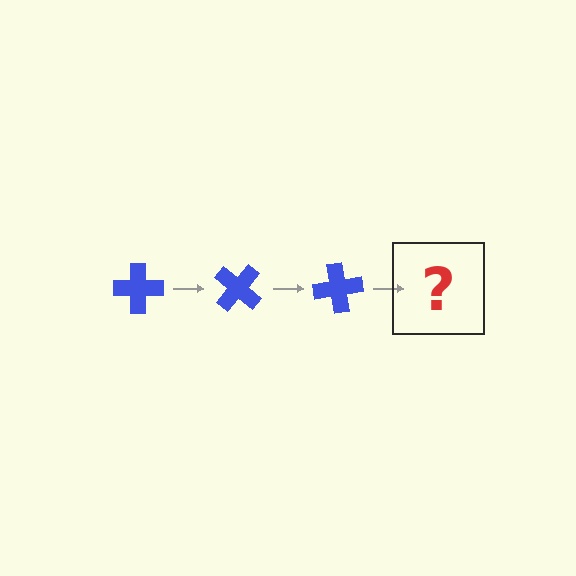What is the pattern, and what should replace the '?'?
The pattern is that the cross rotates 40 degrees each step. The '?' should be a blue cross rotated 120 degrees.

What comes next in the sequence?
The next element should be a blue cross rotated 120 degrees.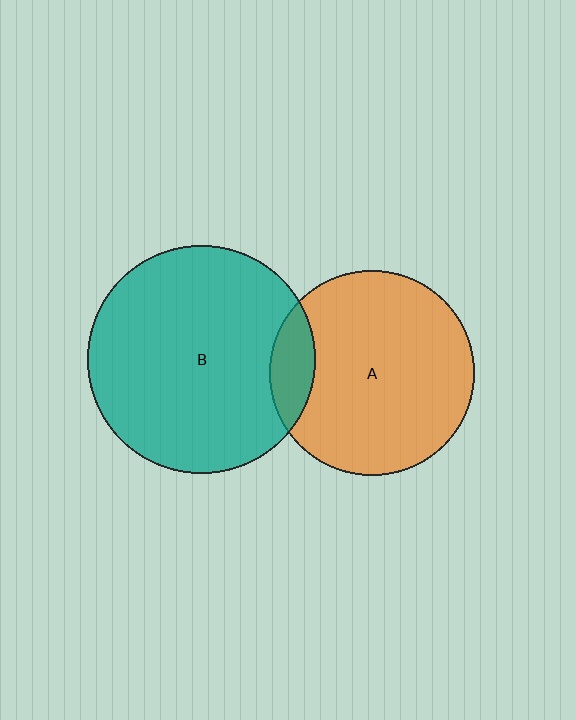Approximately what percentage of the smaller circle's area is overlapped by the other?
Approximately 10%.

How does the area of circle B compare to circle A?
Approximately 1.2 times.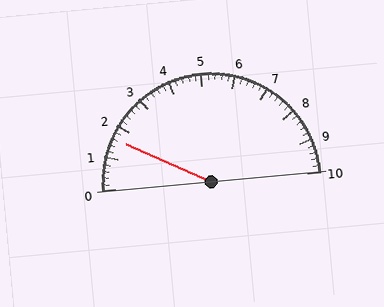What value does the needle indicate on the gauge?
The needle indicates approximately 1.6.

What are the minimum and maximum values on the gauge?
The gauge ranges from 0 to 10.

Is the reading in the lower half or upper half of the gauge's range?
The reading is in the lower half of the range (0 to 10).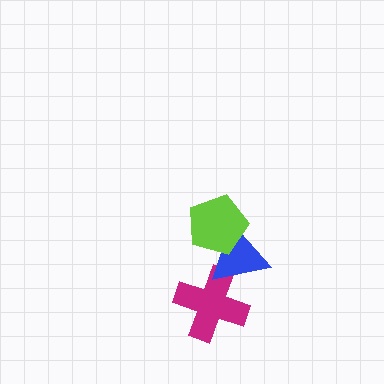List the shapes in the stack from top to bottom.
From top to bottom: the lime pentagon, the blue triangle, the magenta cross.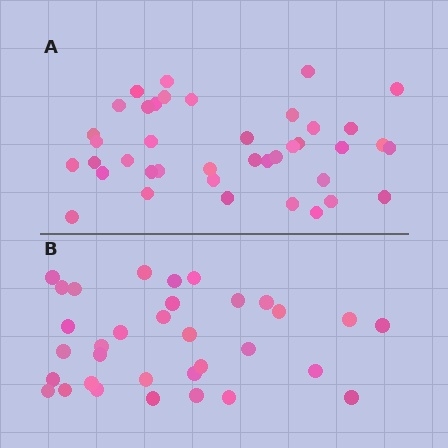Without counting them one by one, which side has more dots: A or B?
Region A (the top region) has more dots.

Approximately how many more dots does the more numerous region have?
Region A has roughly 8 or so more dots than region B.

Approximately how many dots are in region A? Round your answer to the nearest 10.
About 40 dots.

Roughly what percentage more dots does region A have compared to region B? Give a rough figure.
About 20% more.